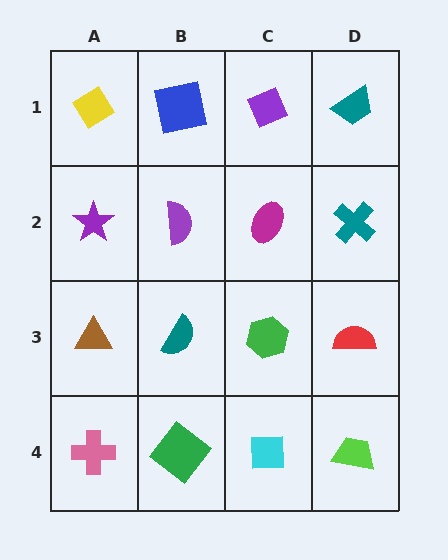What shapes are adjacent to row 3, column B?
A purple semicircle (row 2, column B), a green diamond (row 4, column B), a brown triangle (row 3, column A), a green hexagon (row 3, column C).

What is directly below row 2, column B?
A teal semicircle.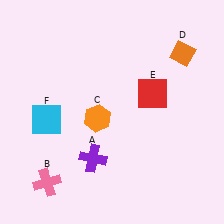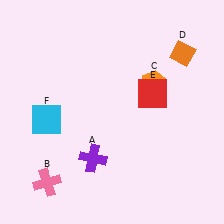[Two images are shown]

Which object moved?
The orange hexagon (C) moved right.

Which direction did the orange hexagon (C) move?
The orange hexagon (C) moved right.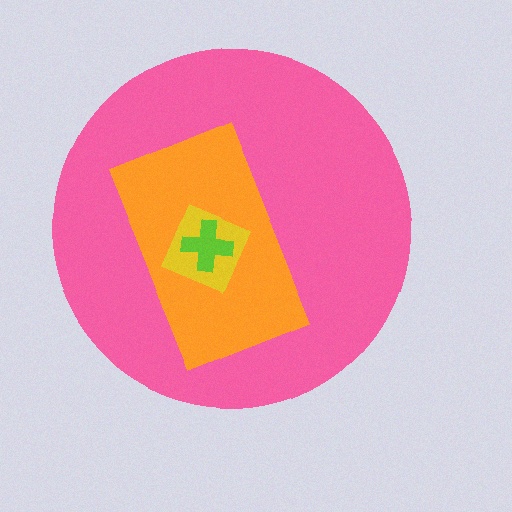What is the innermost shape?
The lime cross.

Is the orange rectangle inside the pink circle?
Yes.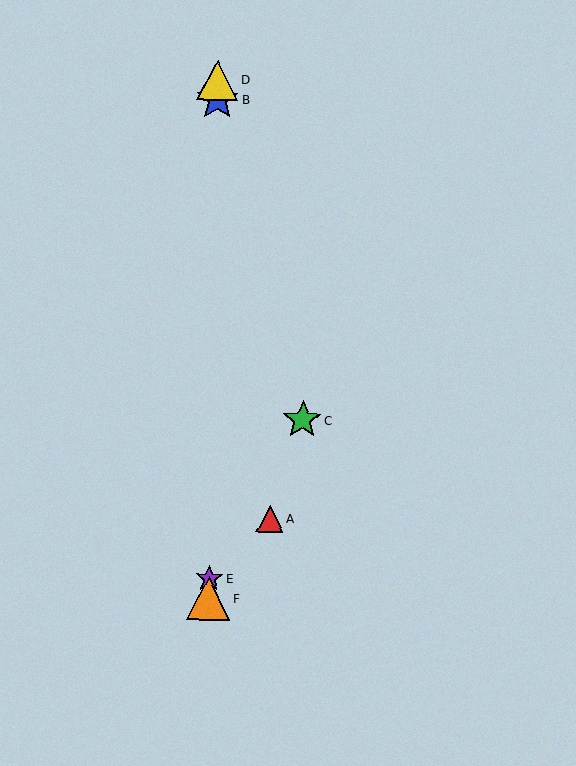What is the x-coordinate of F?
Object F is at x≈209.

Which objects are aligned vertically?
Objects B, D, E, F are aligned vertically.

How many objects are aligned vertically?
4 objects (B, D, E, F) are aligned vertically.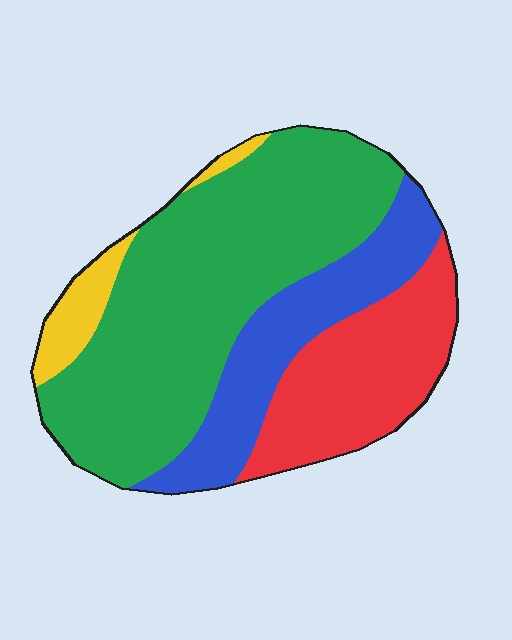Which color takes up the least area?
Yellow, at roughly 5%.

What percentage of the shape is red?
Red covers 22% of the shape.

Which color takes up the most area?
Green, at roughly 50%.